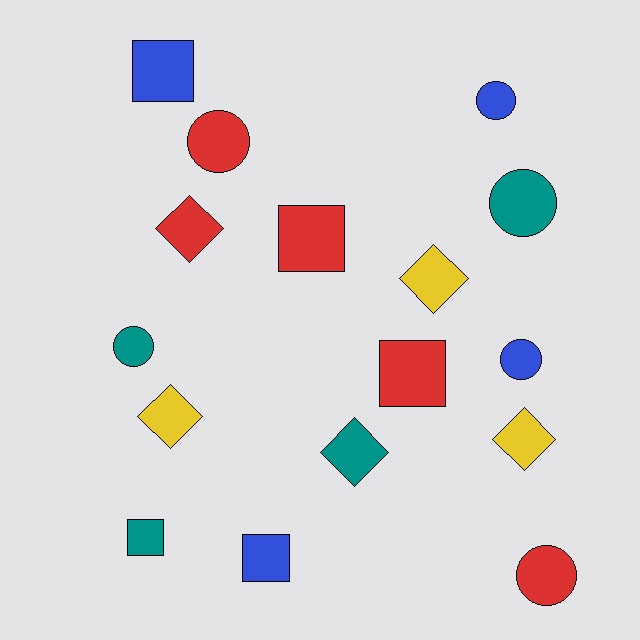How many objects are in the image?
There are 16 objects.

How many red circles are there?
There are 2 red circles.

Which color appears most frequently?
Red, with 5 objects.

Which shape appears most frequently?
Circle, with 6 objects.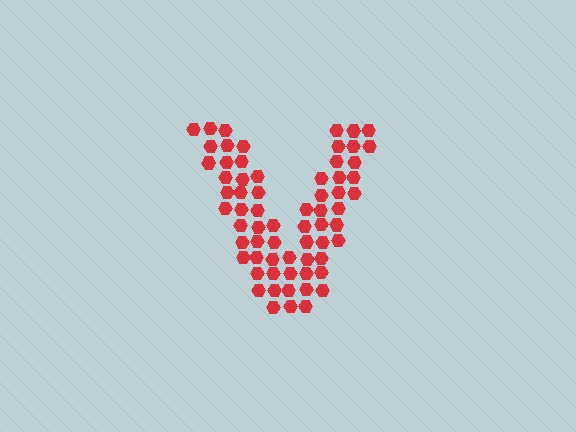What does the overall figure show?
The overall figure shows the letter V.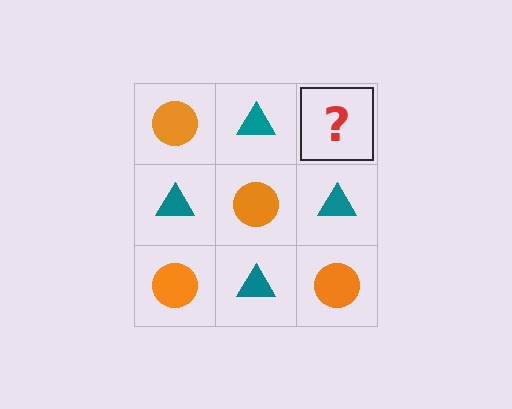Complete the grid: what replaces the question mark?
The question mark should be replaced with an orange circle.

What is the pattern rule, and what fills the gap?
The rule is that it alternates orange circle and teal triangle in a checkerboard pattern. The gap should be filled with an orange circle.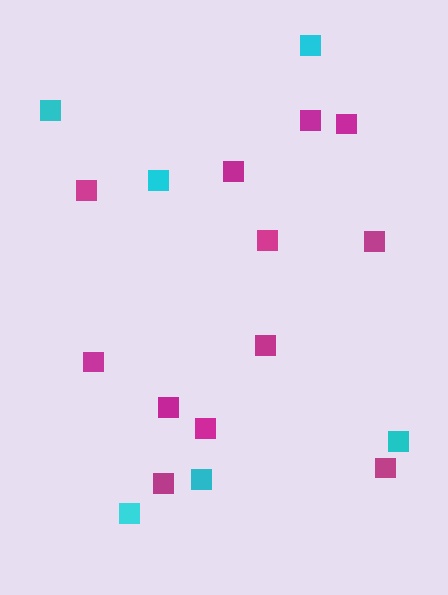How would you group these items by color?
There are 2 groups: one group of cyan squares (6) and one group of magenta squares (12).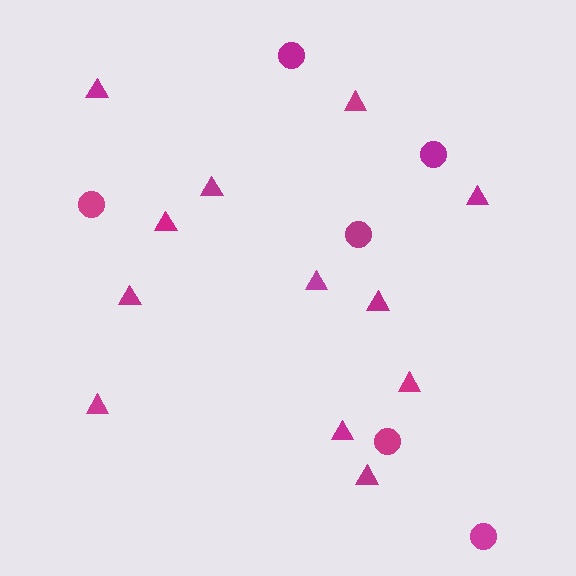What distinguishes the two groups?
There are 2 groups: one group of triangles (12) and one group of circles (6).